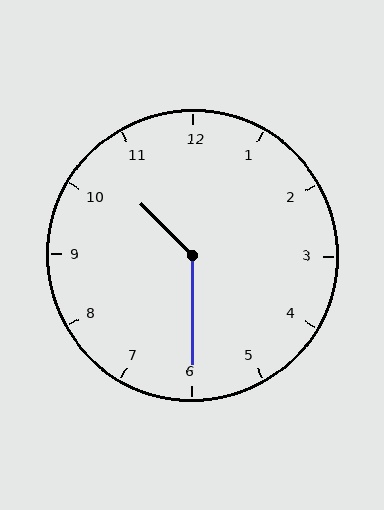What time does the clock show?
10:30.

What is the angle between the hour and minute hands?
Approximately 135 degrees.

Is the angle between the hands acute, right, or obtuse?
It is obtuse.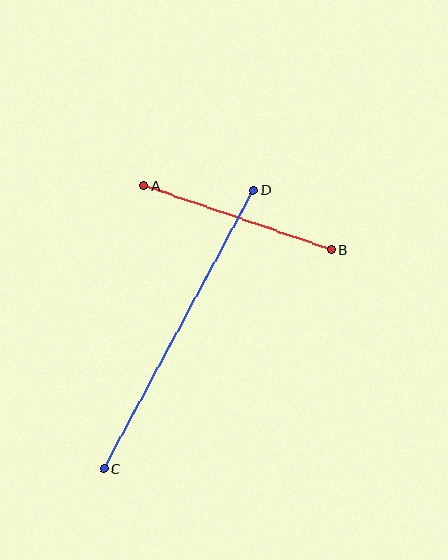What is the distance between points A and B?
The distance is approximately 199 pixels.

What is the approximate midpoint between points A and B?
The midpoint is at approximately (237, 218) pixels.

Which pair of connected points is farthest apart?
Points C and D are farthest apart.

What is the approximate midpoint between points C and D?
The midpoint is at approximately (179, 329) pixels.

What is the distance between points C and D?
The distance is approximately 316 pixels.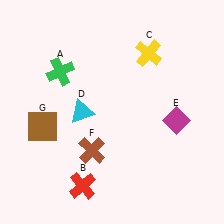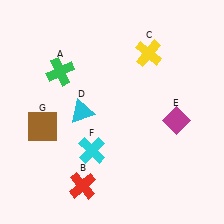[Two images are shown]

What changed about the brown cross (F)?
In Image 1, F is brown. In Image 2, it changed to cyan.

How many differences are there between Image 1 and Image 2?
There is 1 difference between the two images.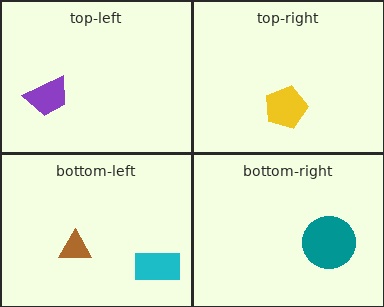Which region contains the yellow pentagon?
The top-right region.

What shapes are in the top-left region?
The purple trapezoid.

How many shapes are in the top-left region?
1.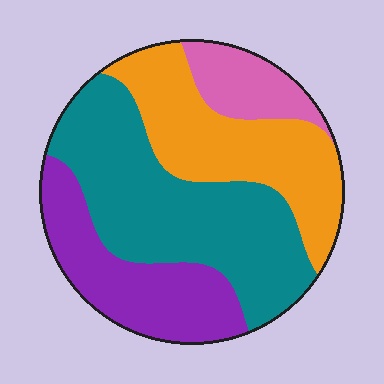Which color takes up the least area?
Pink, at roughly 10%.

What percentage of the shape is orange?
Orange takes up about one quarter (1/4) of the shape.